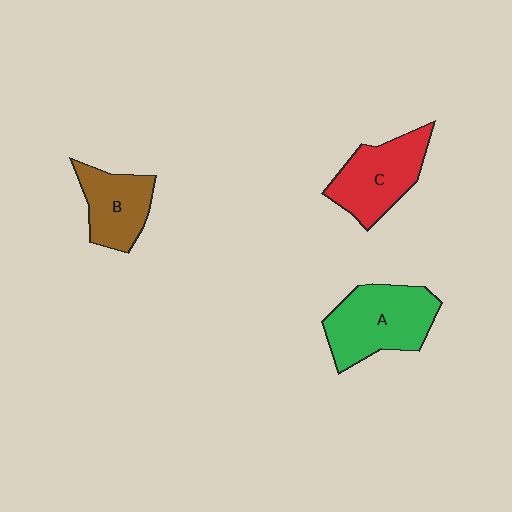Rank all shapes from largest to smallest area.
From largest to smallest: A (green), C (red), B (brown).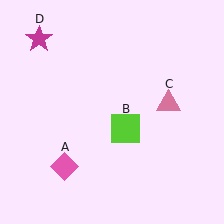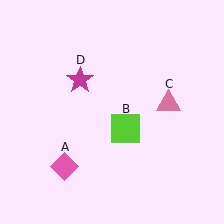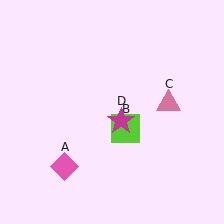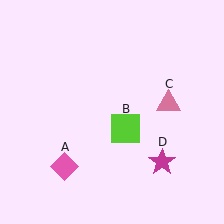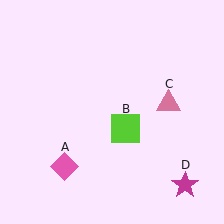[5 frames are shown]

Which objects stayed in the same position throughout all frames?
Pink diamond (object A) and lime square (object B) and pink triangle (object C) remained stationary.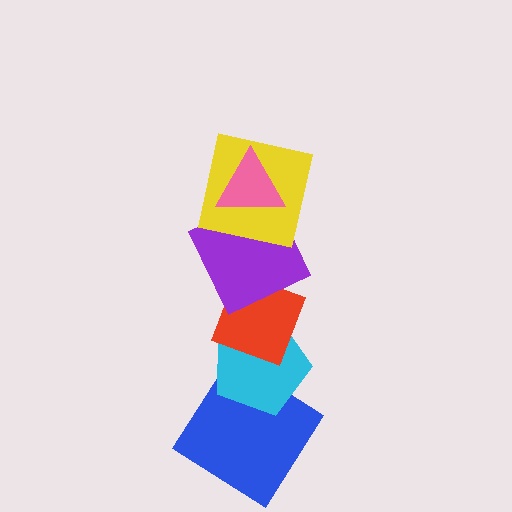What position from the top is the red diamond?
The red diamond is 4th from the top.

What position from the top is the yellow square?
The yellow square is 2nd from the top.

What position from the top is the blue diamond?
The blue diamond is 6th from the top.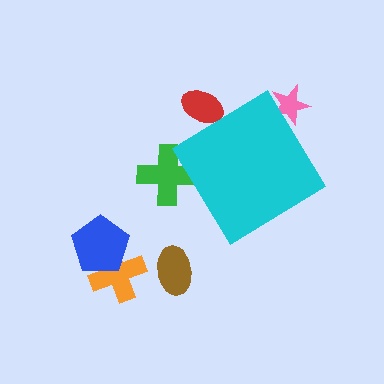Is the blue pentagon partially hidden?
No, the blue pentagon is fully visible.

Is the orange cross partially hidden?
No, the orange cross is fully visible.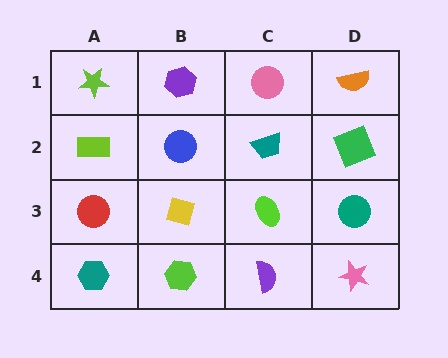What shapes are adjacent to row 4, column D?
A teal circle (row 3, column D), a purple semicircle (row 4, column C).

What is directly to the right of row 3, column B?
A lime ellipse.